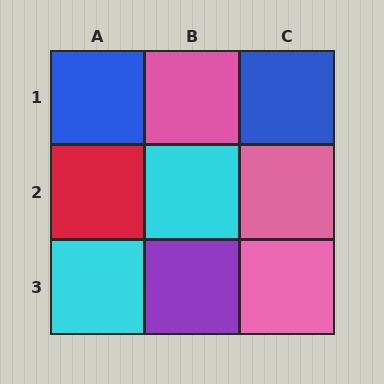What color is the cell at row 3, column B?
Purple.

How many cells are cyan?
2 cells are cyan.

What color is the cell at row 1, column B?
Pink.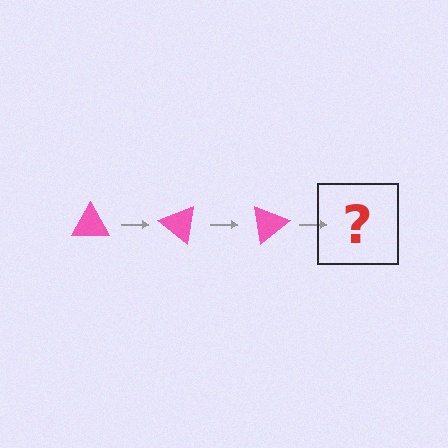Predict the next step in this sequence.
The next step is a pink triangle rotated 120 degrees.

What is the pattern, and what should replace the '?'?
The pattern is that the triangle rotates 40 degrees each step. The '?' should be a pink triangle rotated 120 degrees.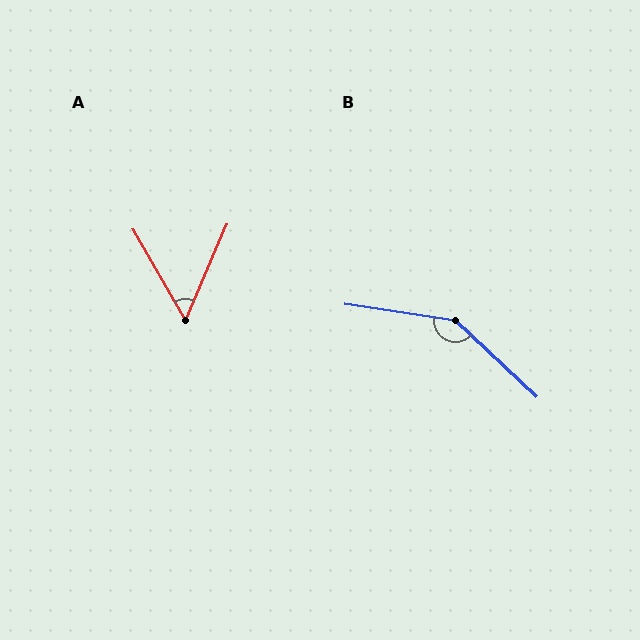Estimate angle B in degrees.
Approximately 145 degrees.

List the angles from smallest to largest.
A (53°), B (145°).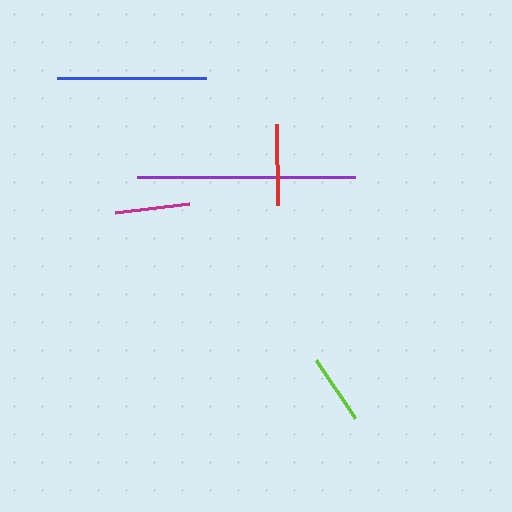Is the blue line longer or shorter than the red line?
The blue line is longer than the red line.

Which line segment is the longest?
The purple line is the longest at approximately 218 pixels.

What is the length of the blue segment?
The blue segment is approximately 149 pixels long.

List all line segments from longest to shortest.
From longest to shortest: purple, blue, red, magenta, lime.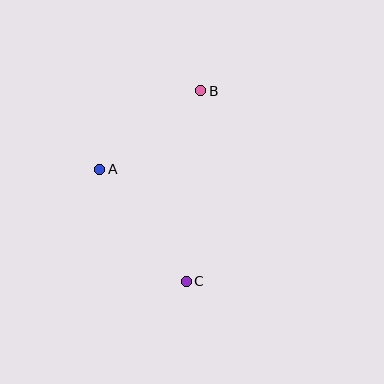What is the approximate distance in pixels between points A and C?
The distance between A and C is approximately 141 pixels.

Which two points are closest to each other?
Points A and B are closest to each other.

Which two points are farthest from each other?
Points B and C are farthest from each other.